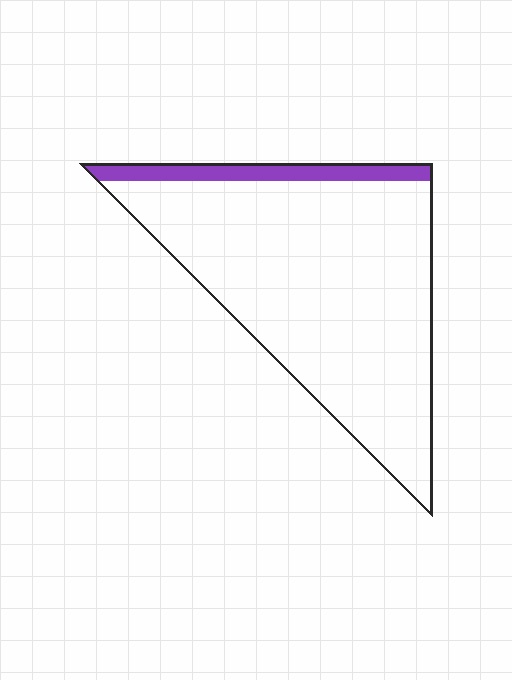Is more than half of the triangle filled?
No.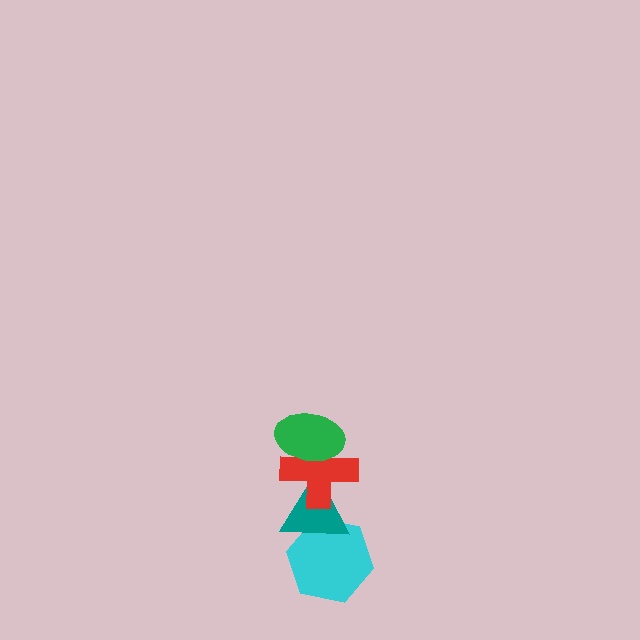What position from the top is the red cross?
The red cross is 2nd from the top.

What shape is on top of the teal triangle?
The red cross is on top of the teal triangle.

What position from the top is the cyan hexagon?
The cyan hexagon is 4th from the top.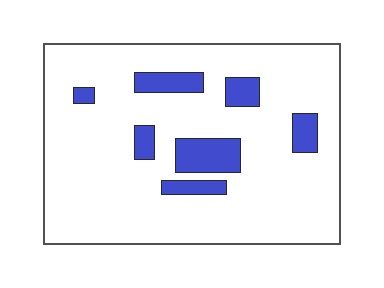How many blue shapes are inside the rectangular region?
7.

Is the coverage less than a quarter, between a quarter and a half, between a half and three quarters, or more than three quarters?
Less than a quarter.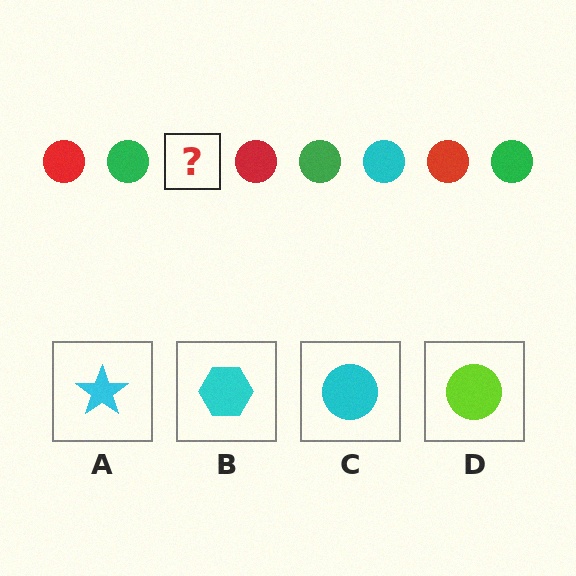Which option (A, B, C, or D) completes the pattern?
C.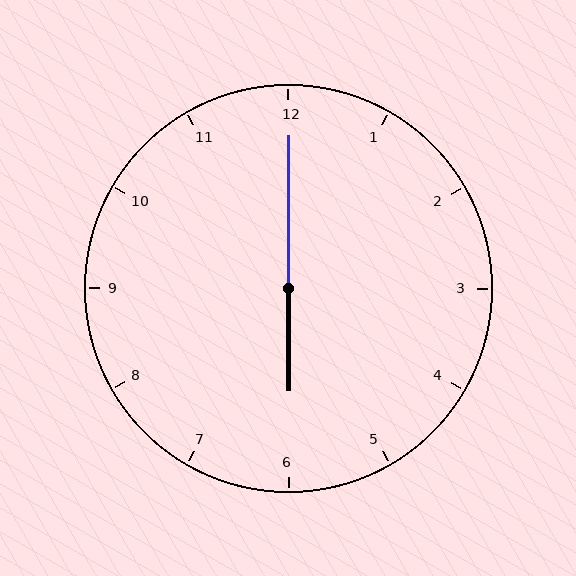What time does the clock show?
6:00.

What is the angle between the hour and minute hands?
Approximately 180 degrees.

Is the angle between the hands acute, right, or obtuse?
It is obtuse.